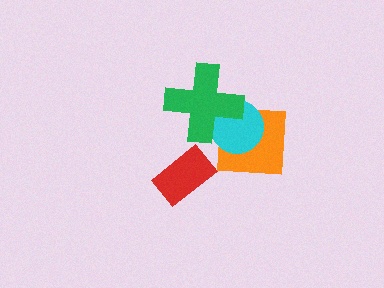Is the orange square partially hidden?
Yes, it is partially covered by another shape.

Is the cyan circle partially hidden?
Yes, it is partially covered by another shape.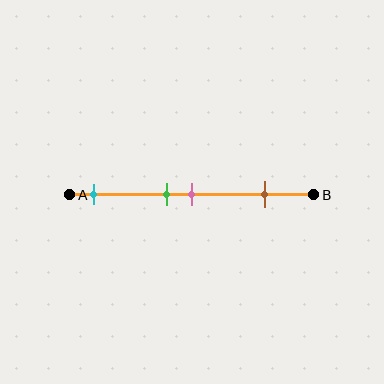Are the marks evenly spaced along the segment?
No, the marks are not evenly spaced.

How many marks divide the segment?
There are 4 marks dividing the segment.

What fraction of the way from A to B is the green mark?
The green mark is approximately 40% (0.4) of the way from A to B.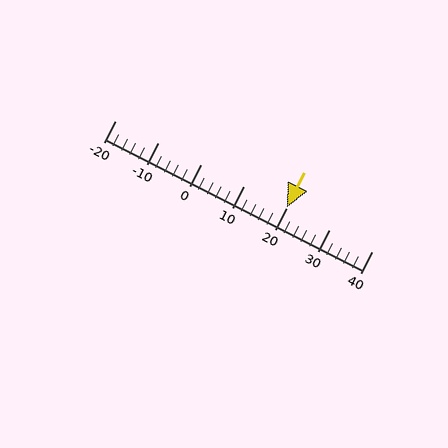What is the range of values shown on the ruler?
The ruler shows values from -20 to 40.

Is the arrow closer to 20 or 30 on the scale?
The arrow is closer to 20.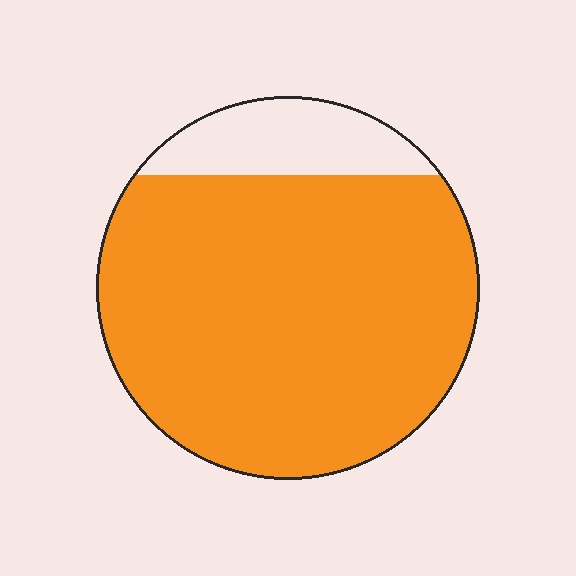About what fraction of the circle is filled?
About five sixths (5/6).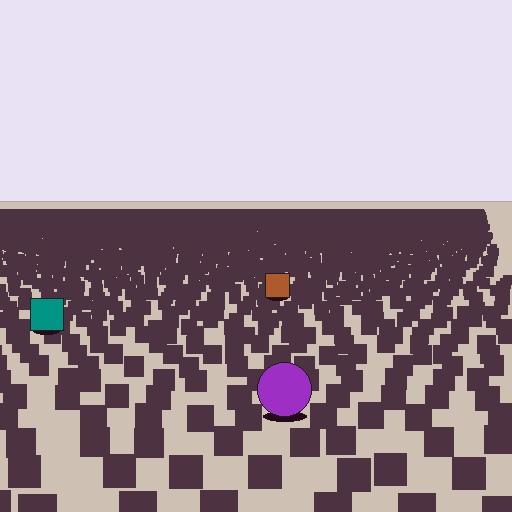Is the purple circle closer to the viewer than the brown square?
Yes. The purple circle is closer — you can tell from the texture gradient: the ground texture is coarser near it.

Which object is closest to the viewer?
The purple circle is closest. The texture marks near it are larger and more spread out.